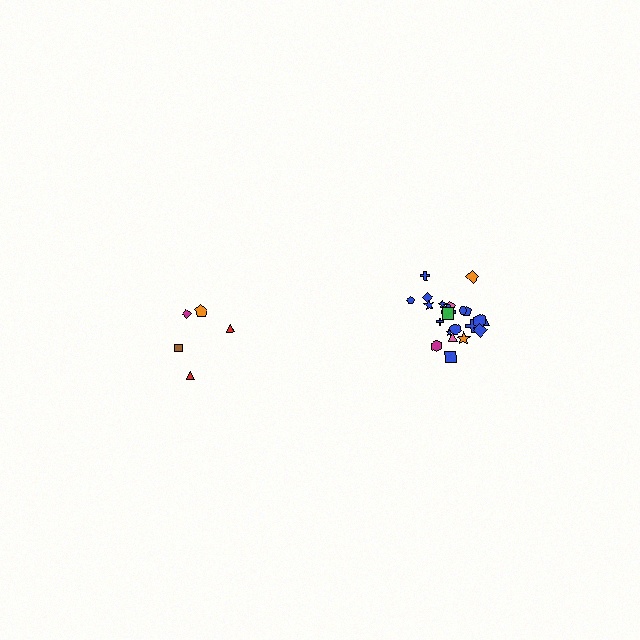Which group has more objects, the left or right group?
The right group.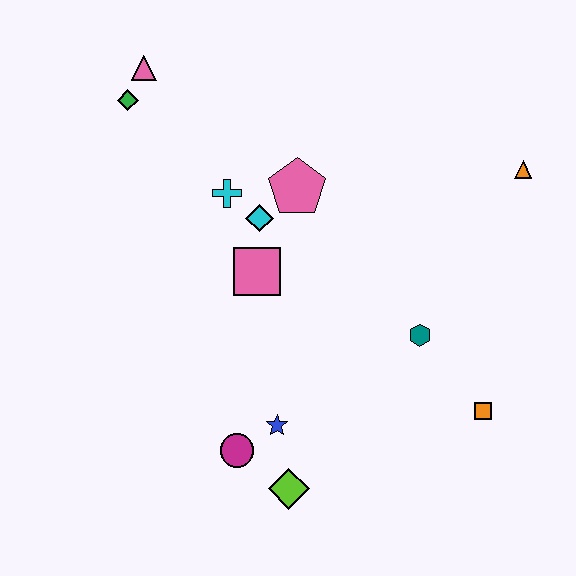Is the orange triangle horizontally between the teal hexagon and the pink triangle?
No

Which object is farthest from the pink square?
The orange triangle is farthest from the pink square.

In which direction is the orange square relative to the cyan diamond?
The orange square is to the right of the cyan diamond.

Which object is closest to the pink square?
The cyan diamond is closest to the pink square.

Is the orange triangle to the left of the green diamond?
No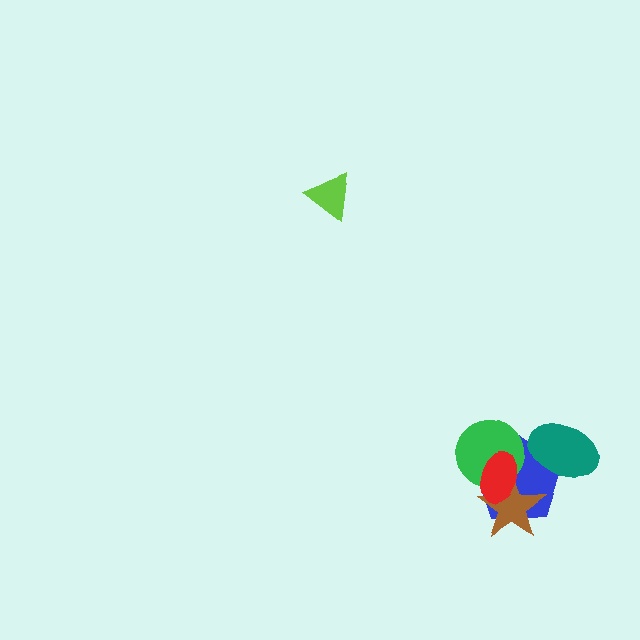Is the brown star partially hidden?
Yes, it is partially covered by another shape.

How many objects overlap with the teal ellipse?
1 object overlaps with the teal ellipse.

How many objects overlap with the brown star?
3 objects overlap with the brown star.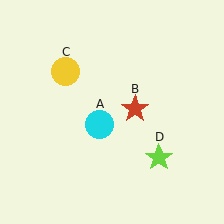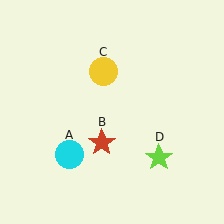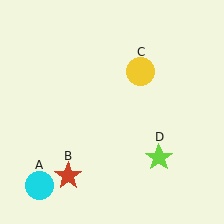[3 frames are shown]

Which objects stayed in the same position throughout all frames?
Lime star (object D) remained stationary.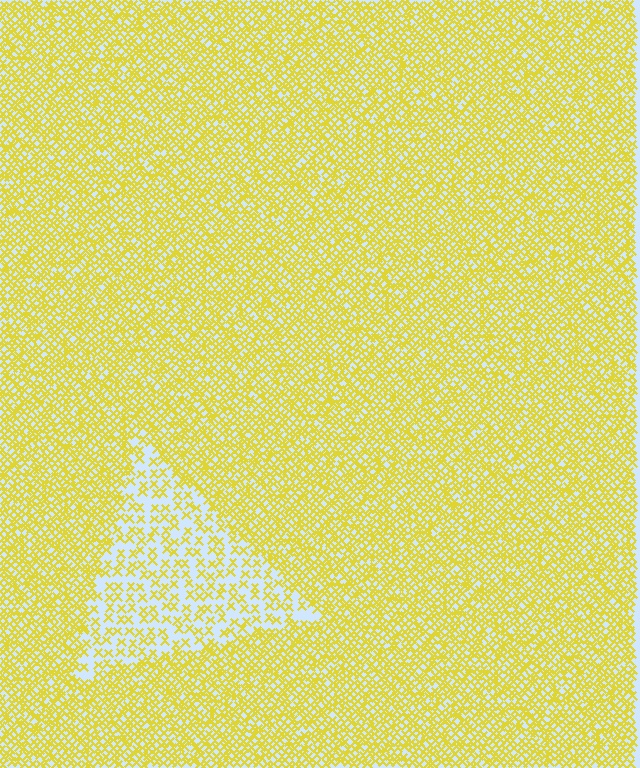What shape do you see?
I see a triangle.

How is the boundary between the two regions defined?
The boundary is defined by a change in element density (approximately 2.4x ratio). All elements are the same color, size, and shape.